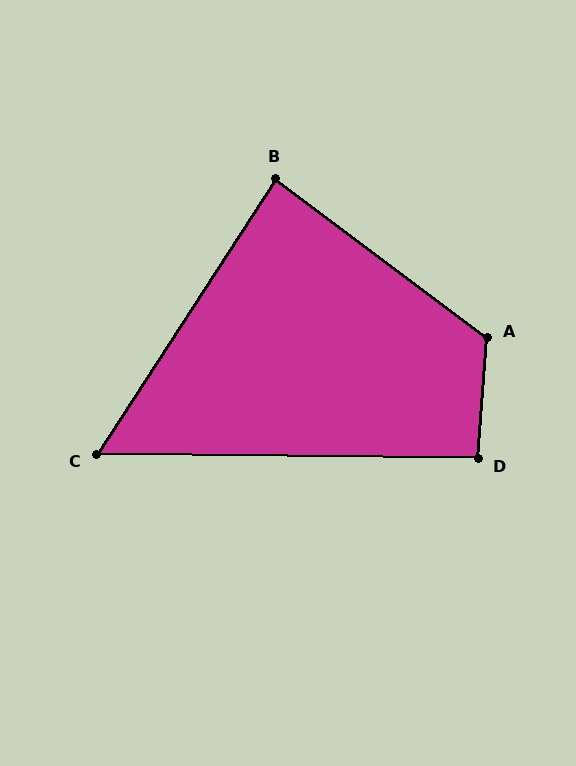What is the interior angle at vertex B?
Approximately 86 degrees (approximately right).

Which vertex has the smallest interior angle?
C, at approximately 58 degrees.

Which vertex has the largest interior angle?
A, at approximately 122 degrees.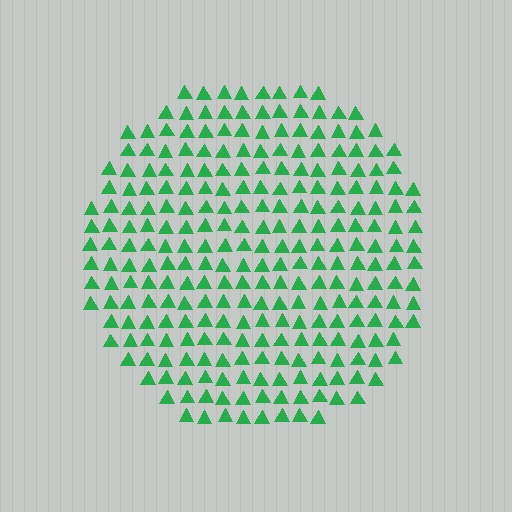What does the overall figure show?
The overall figure shows a circle.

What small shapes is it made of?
It is made of small triangles.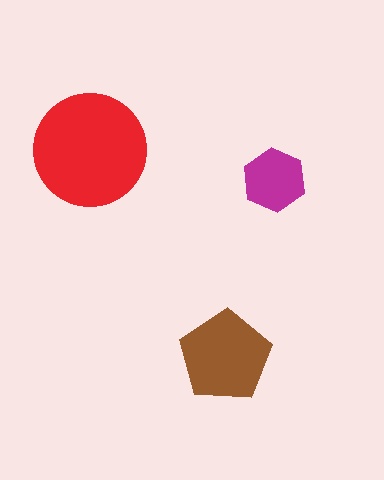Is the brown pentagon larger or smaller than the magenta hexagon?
Larger.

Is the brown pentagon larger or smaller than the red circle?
Smaller.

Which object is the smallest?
The magenta hexagon.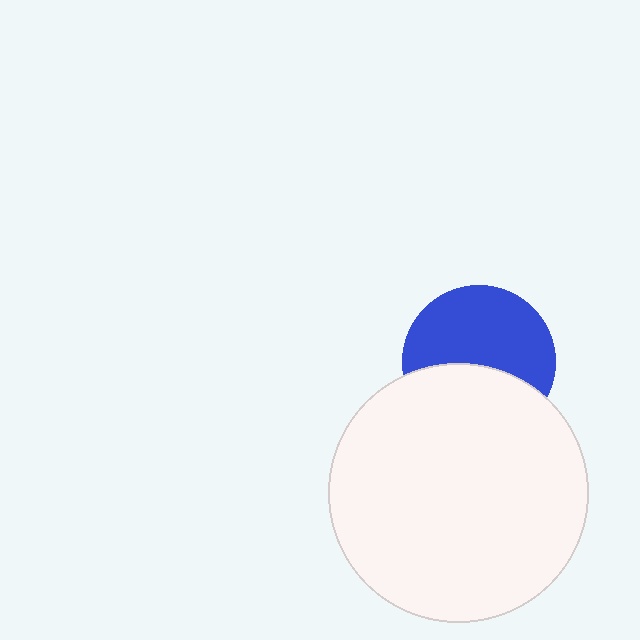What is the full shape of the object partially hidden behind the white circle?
The partially hidden object is a blue circle.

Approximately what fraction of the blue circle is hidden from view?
Roughly 42% of the blue circle is hidden behind the white circle.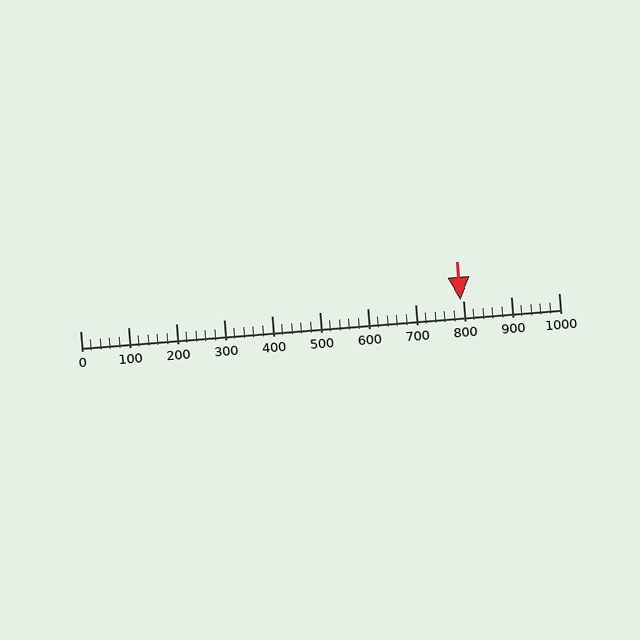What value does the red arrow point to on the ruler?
The red arrow points to approximately 794.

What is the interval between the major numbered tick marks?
The major tick marks are spaced 100 units apart.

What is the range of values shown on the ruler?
The ruler shows values from 0 to 1000.